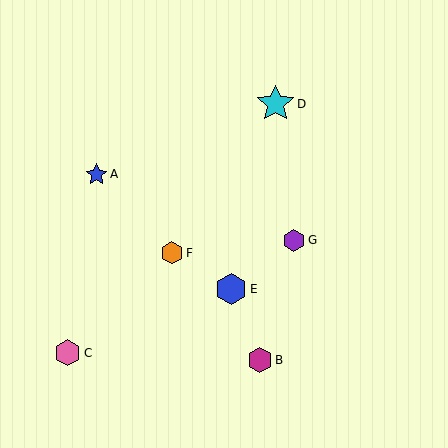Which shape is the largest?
The cyan star (labeled D) is the largest.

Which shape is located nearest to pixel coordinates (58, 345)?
The pink hexagon (labeled C) at (68, 353) is nearest to that location.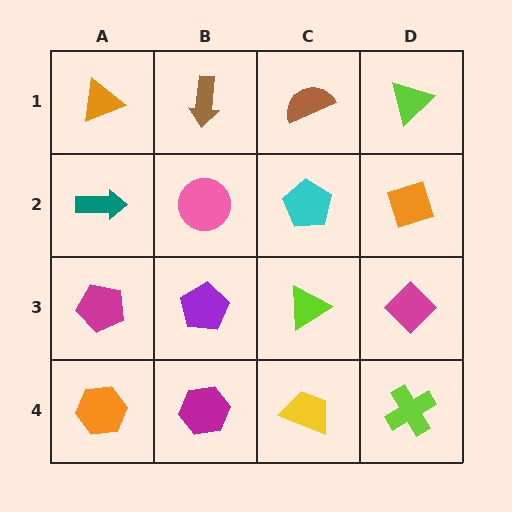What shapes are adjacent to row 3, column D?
An orange diamond (row 2, column D), a lime cross (row 4, column D), a lime triangle (row 3, column C).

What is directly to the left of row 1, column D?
A brown semicircle.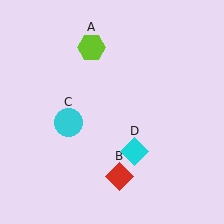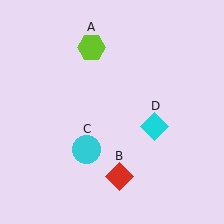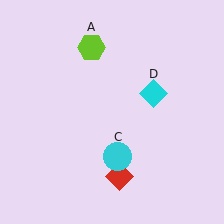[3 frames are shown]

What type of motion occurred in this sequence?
The cyan circle (object C), cyan diamond (object D) rotated counterclockwise around the center of the scene.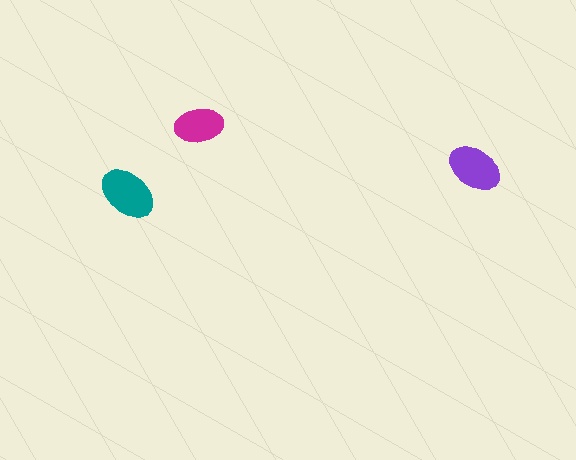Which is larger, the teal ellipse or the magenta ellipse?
The teal one.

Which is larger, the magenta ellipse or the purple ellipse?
The purple one.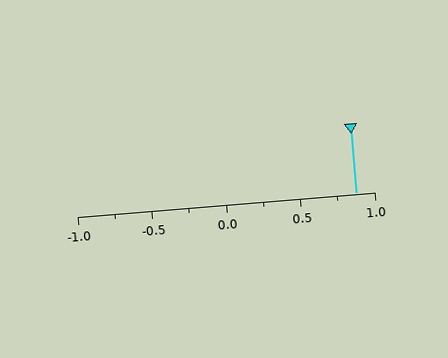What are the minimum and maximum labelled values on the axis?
The axis runs from -1.0 to 1.0.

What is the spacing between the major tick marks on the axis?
The major ticks are spaced 0.5 apart.